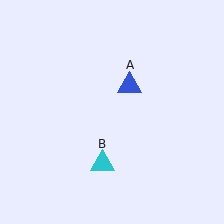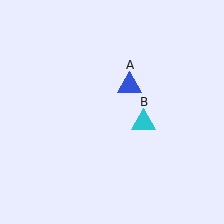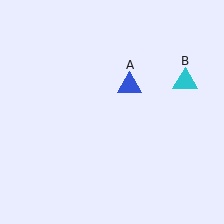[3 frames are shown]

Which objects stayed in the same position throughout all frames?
Blue triangle (object A) remained stationary.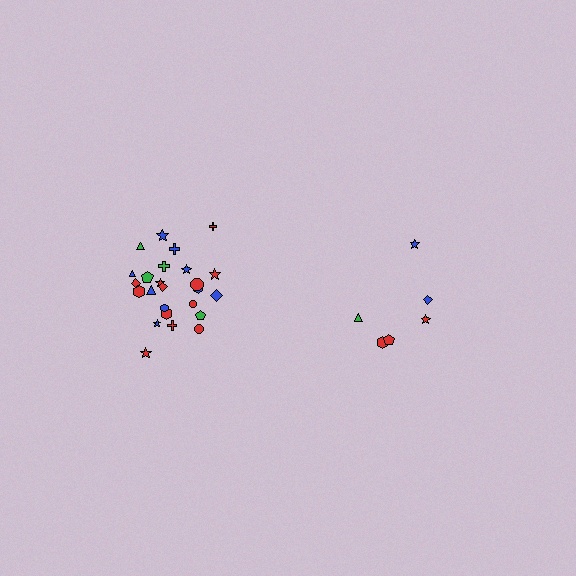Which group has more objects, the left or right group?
The left group.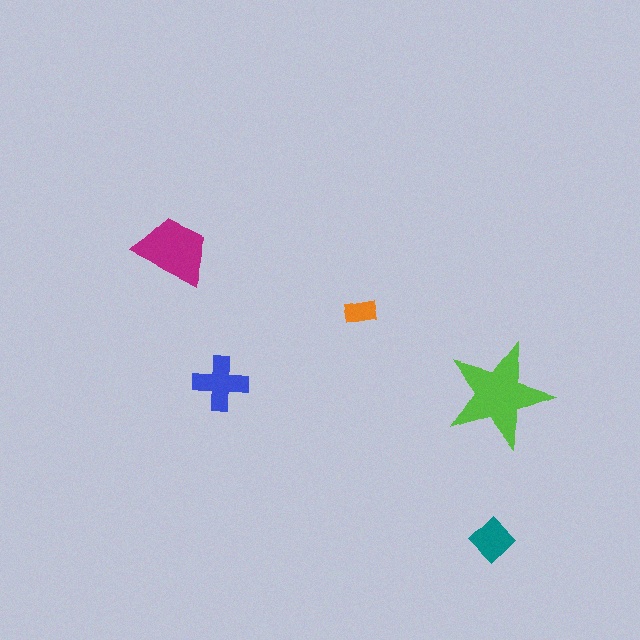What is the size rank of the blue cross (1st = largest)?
3rd.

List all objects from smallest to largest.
The orange rectangle, the teal diamond, the blue cross, the magenta trapezoid, the lime star.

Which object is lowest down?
The teal diamond is bottommost.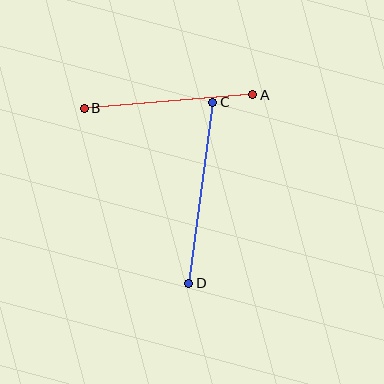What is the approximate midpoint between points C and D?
The midpoint is at approximately (201, 193) pixels.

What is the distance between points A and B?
The distance is approximately 169 pixels.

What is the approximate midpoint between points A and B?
The midpoint is at approximately (168, 101) pixels.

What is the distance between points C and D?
The distance is approximately 182 pixels.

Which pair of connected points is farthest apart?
Points C and D are farthest apart.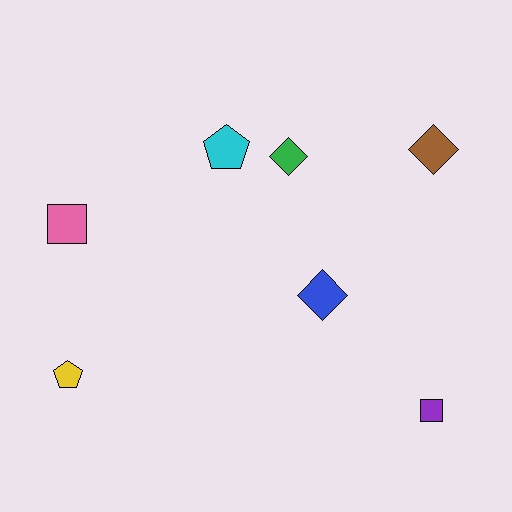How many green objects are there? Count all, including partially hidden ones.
There is 1 green object.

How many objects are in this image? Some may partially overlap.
There are 7 objects.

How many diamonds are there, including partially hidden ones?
There are 3 diamonds.